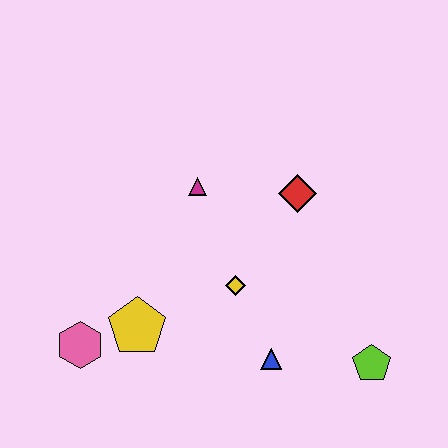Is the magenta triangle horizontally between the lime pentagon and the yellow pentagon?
Yes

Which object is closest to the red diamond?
The magenta triangle is closest to the red diamond.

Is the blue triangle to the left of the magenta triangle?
No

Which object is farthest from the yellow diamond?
The pink hexagon is farthest from the yellow diamond.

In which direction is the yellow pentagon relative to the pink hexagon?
The yellow pentagon is to the right of the pink hexagon.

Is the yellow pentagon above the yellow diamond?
No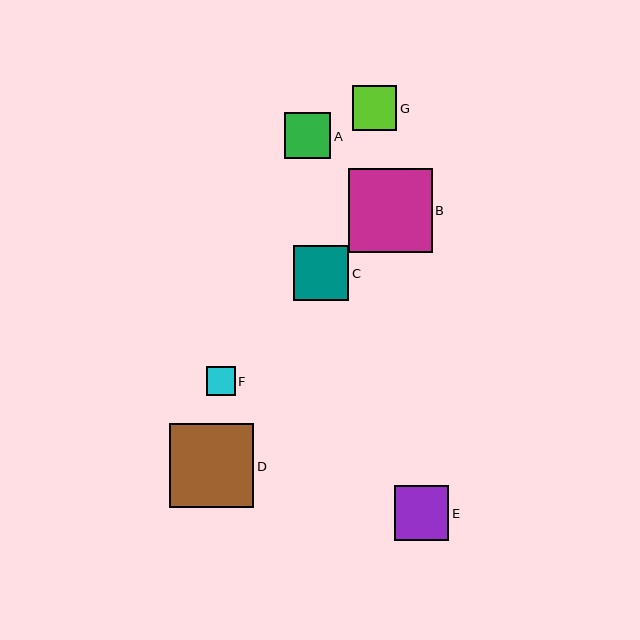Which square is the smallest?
Square F is the smallest with a size of approximately 28 pixels.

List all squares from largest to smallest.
From largest to smallest: B, D, C, E, A, G, F.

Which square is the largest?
Square B is the largest with a size of approximately 84 pixels.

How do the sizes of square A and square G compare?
Square A and square G are approximately the same size.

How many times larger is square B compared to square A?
Square B is approximately 1.8 times the size of square A.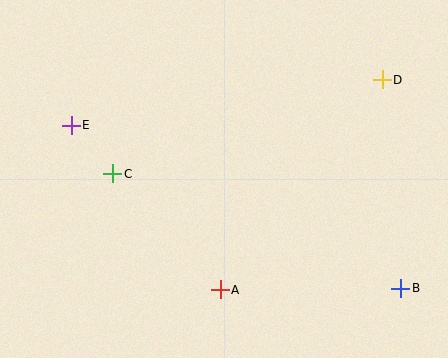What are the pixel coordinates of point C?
Point C is at (113, 174).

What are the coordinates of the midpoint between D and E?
The midpoint between D and E is at (227, 103).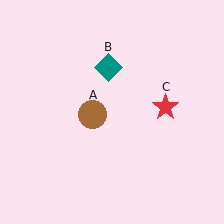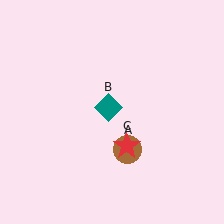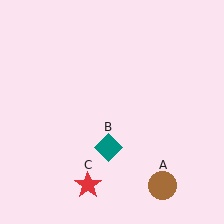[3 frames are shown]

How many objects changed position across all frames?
3 objects changed position: brown circle (object A), teal diamond (object B), red star (object C).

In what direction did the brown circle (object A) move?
The brown circle (object A) moved down and to the right.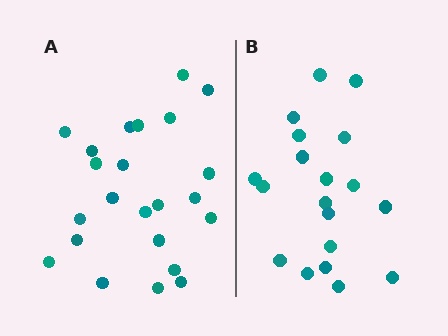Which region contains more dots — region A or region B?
Region A (the left region) has more dots.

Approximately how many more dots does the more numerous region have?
Region A has about 4 more dots than region B.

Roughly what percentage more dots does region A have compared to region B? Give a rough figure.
About 20% more.